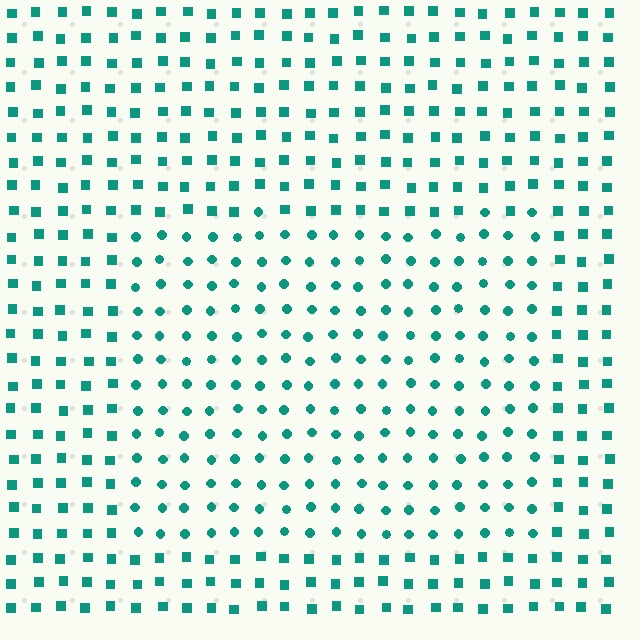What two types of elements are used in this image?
The image uses circles inside the rectangle region and squares outside it.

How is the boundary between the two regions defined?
The boundary is defined by a change in element shape: circles inside vs. squares outside. All elements share the same color and spacing.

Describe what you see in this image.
The image is filled with small teal elements arranged in a uniform grid. A rectangle-shaped region contains circles, while the surrounding area contains squares. The boundary is defined purely by the change in element shape.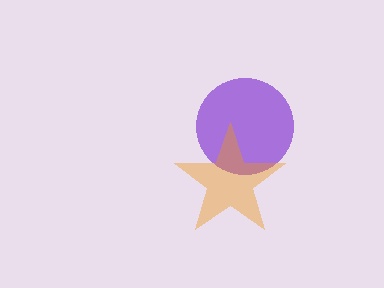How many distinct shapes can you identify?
There are 2 distinct shapes: a purple circle, an orange star.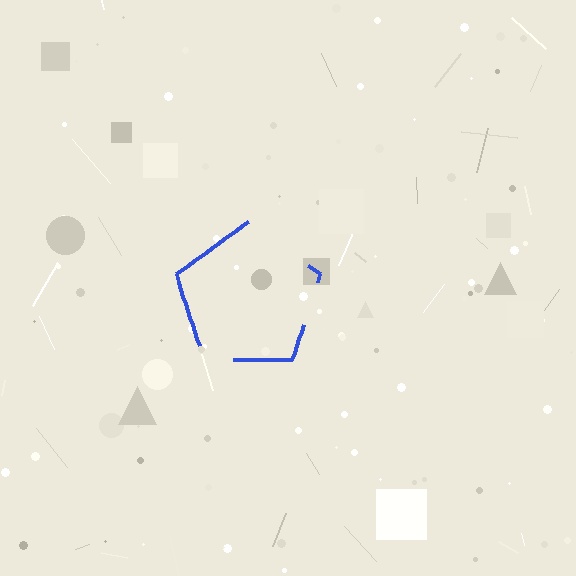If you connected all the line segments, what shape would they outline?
They would outline a pentagon.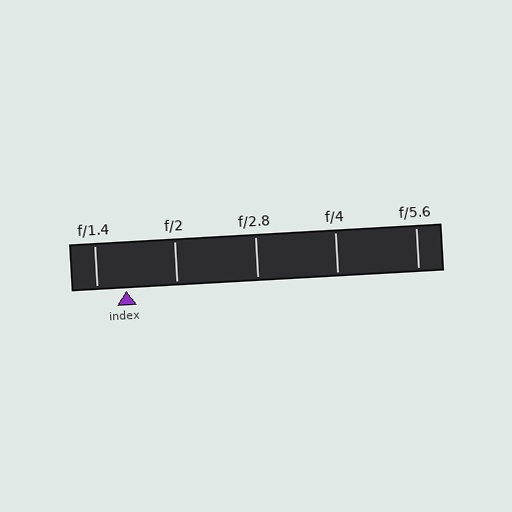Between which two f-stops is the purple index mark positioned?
The index mark is between f/1.4 and f/2.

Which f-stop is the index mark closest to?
The index mark is closest to f/1.4.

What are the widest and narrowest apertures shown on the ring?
The widest aperture shown is f/1.4 and the narrowest is f/5.6.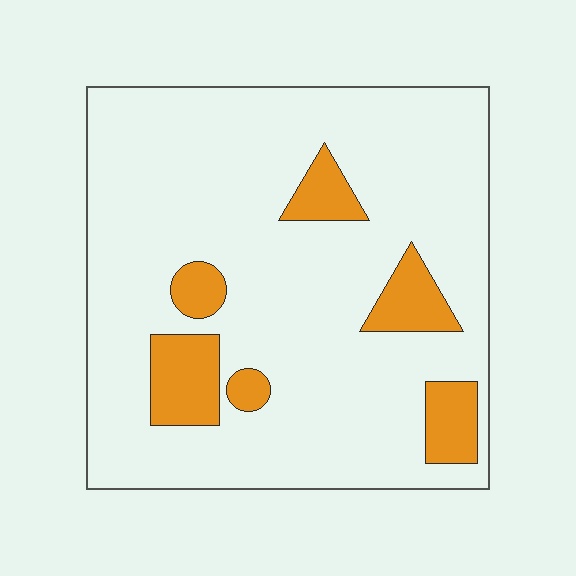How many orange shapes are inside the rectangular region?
6.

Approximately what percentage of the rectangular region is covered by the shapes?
Approximately 15%.